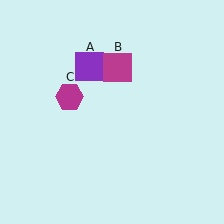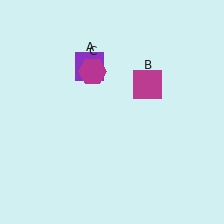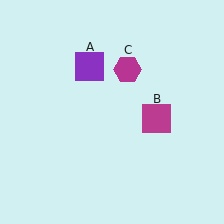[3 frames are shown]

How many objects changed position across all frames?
2 objects changed position: magenta square (object B), magenta hexagon (object C).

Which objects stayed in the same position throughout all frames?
Purple square (object A) remained stationary.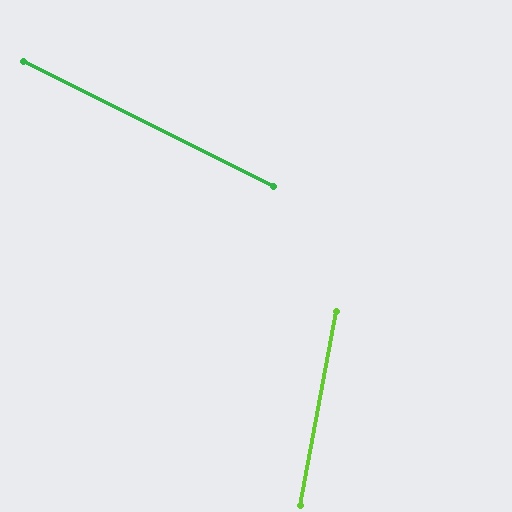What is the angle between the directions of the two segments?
Approximately 74 degrees.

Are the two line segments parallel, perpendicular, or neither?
Neither parallel nor perpendicular — they differ by about 74°.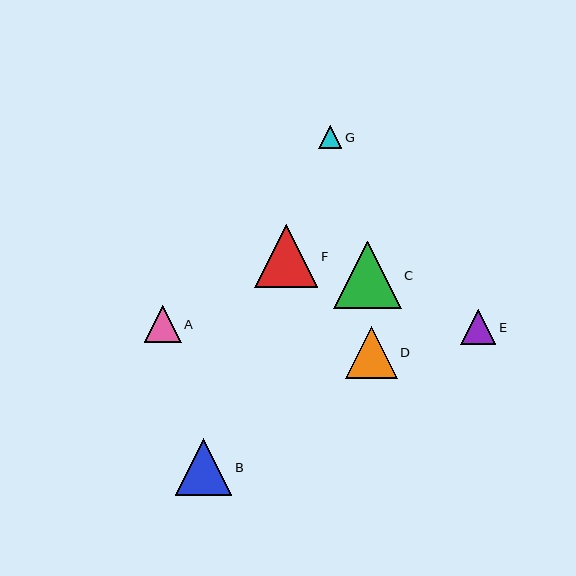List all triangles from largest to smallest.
From largest to smallest: C, F, B, D, A, E, G.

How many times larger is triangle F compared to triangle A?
Triangle F is approximately 1.7 times the size of triangle A.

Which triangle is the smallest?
Triangle G is the smallest with a size of approximately 24 pixels.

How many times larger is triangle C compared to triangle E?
Triangle C is approximately 1.9 times the size of triangle E.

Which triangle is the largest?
Triangle C is the largest with a size of approximately 67 pixels.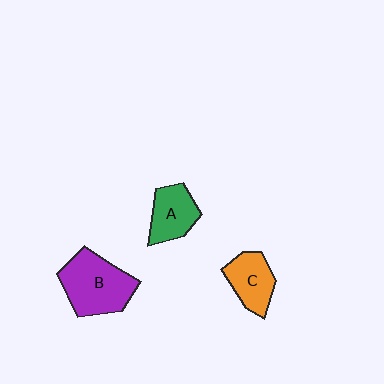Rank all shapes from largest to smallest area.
From largest to smallest: B (purple), A (green), C (orange).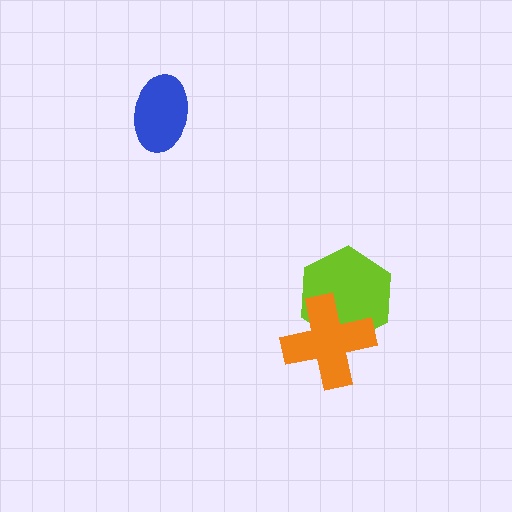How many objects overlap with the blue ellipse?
0 objects overlap with the blue ellipse.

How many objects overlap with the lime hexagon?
1 object overlaps with the lime hexagon.